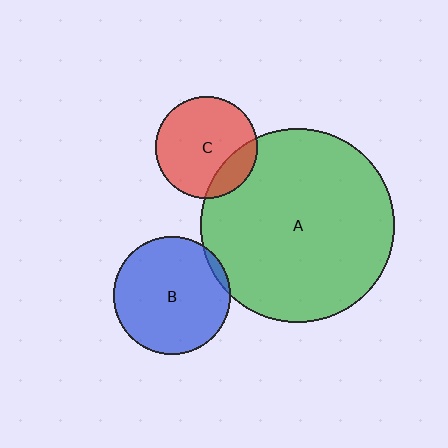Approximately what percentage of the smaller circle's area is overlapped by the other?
Approximately 5%.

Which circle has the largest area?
Circle A (green).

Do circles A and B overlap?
Yes.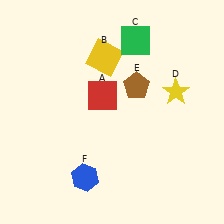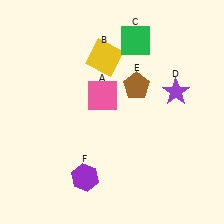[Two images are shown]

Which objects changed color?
A changed from red to pink. D changed from yellow to purple. F changed from blue to purple.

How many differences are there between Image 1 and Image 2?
There are 3 differences between the two images.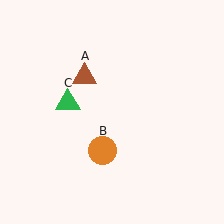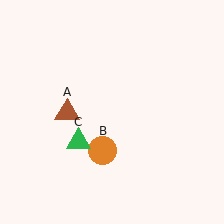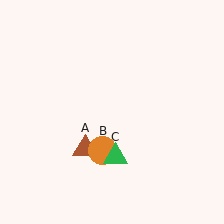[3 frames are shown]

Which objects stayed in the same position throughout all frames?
Orange circle (object B) remained stationary.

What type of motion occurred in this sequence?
The brown triangle (object A), green triangle (object C) rotated counterclockwise around the center of the scene.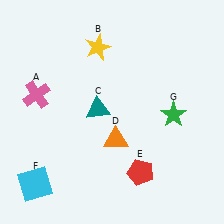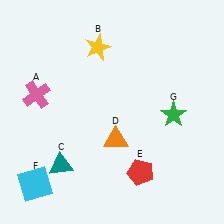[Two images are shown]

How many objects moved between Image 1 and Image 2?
1 object moved between the two images.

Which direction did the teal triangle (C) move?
The teal triangle (C) moved down.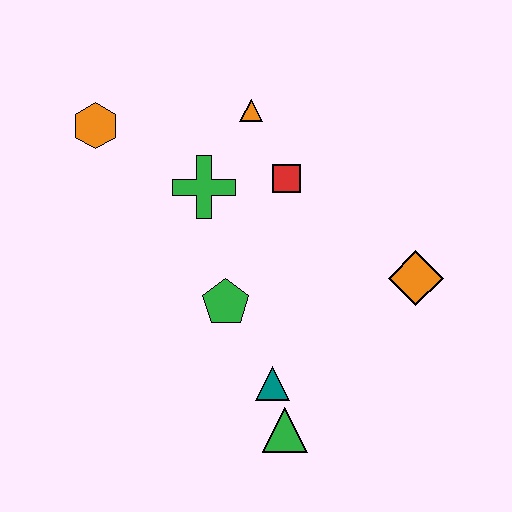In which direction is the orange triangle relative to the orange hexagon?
The orange triangle is to the right of the orange hexagon.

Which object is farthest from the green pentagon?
The orange hexagon is farthest from the green pentagon.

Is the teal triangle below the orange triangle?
Yes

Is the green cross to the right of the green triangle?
No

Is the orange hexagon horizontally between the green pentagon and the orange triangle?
No